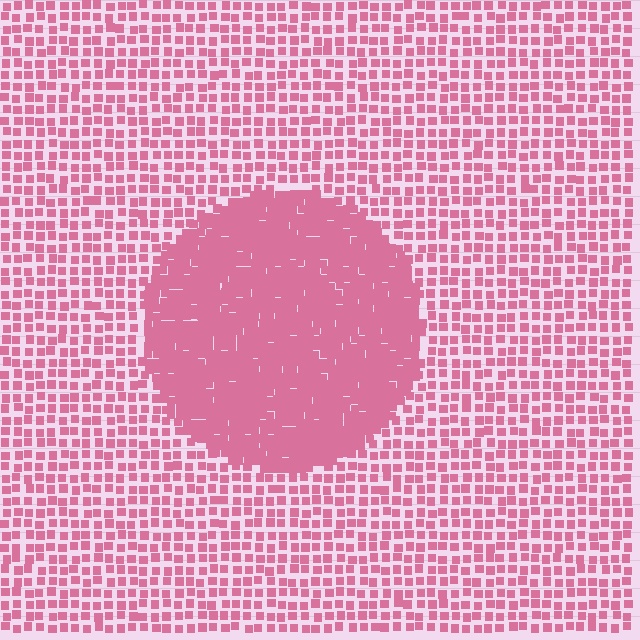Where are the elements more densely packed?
The elements are more densely packed inside the circle boundary.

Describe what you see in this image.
The image contains small pink elements arranged at two different densities. A circle-shaped region is visible where the elements are more densely packed than the surrounding area.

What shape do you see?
I see a circle.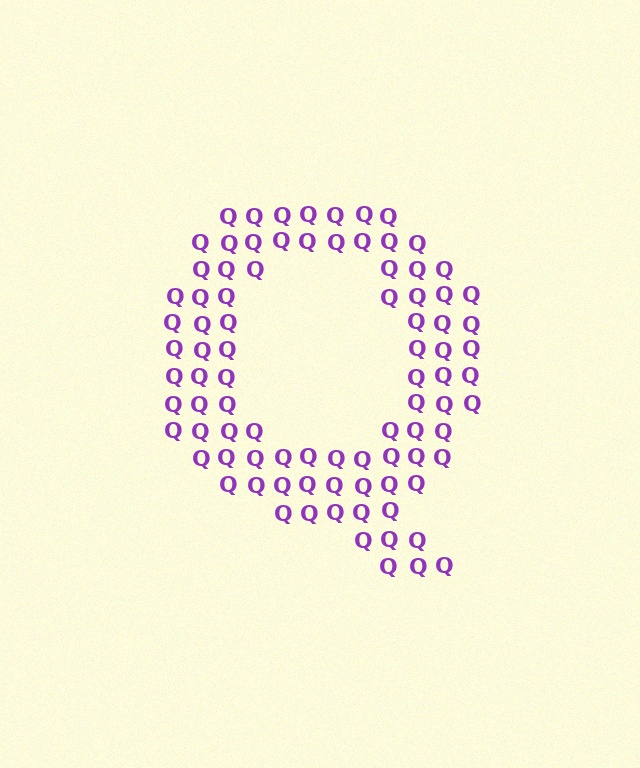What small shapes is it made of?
It is made of small letter Q's.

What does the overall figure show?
The overall figure shows the letter Q.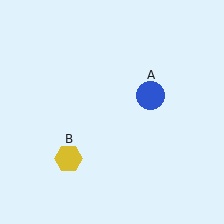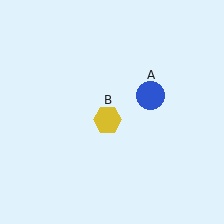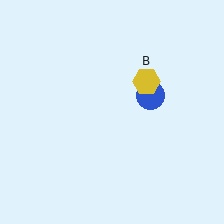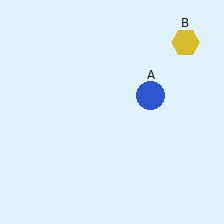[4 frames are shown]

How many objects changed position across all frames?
1 object changed position: yellow hexagon (object B).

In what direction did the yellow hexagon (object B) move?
The yellow hexagon (object B) moved up and to the right.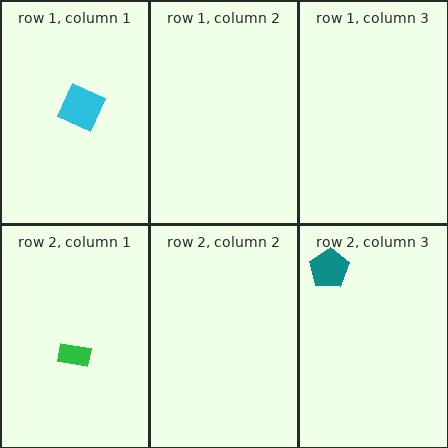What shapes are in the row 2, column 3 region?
The teal pentagon.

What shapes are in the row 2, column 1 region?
The green rectangle.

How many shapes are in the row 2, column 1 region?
1.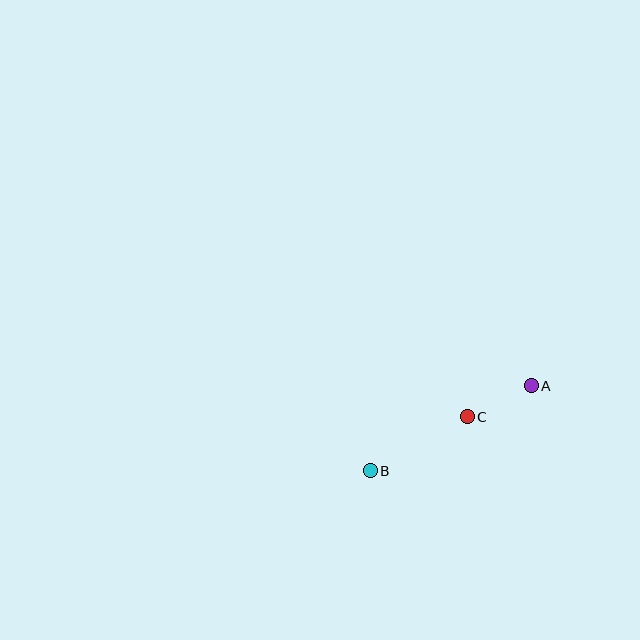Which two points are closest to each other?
Points A and C are closest to each other.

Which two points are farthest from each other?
Points A and B are farthest from each other.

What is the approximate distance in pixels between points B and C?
The distance between B and C is approximately 111 pixels.